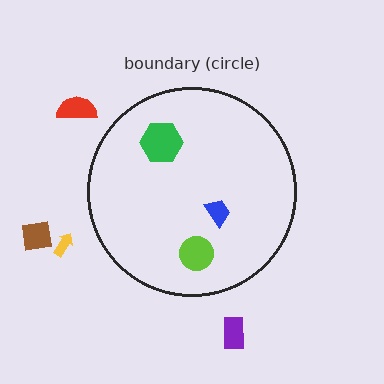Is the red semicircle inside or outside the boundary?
Outside.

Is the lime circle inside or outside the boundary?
Inside.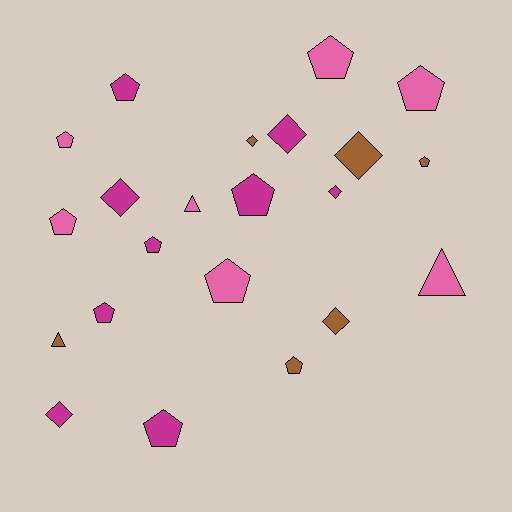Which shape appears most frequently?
Pentagon, with 12 objects.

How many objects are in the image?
There are 22 objects.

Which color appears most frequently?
Magenta, with 9 objects.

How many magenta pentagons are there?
There are 5 magenta pentagons.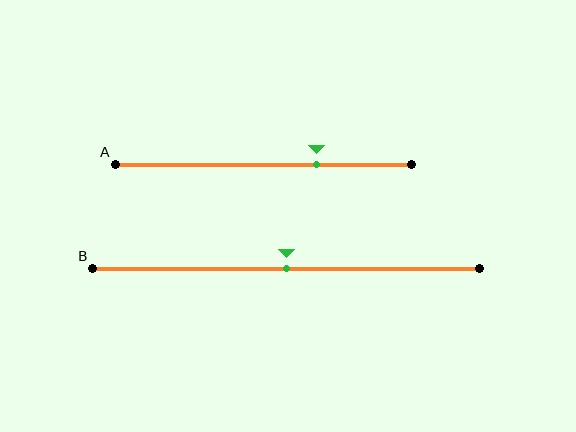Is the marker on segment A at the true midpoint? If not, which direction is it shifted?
No, the marker on segment A is shifted to the right by about 18% of the segment length.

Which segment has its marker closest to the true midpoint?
Segment B has its marker closest to the true midpoint.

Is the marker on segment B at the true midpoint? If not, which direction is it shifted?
Yes, the marker on segment B is at the true midpoint.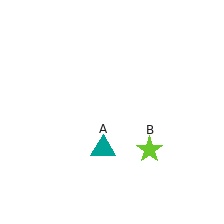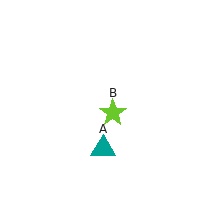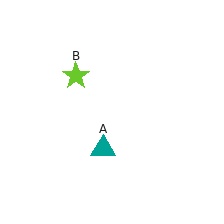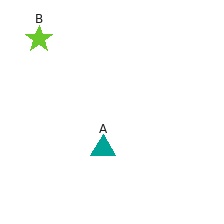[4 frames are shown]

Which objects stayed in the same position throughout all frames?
Teal triangle (object A) remained stationary.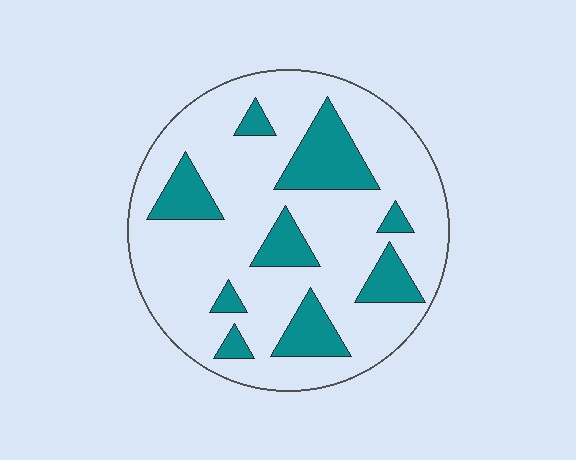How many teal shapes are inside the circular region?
9.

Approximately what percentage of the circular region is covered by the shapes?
Approximately 20%.